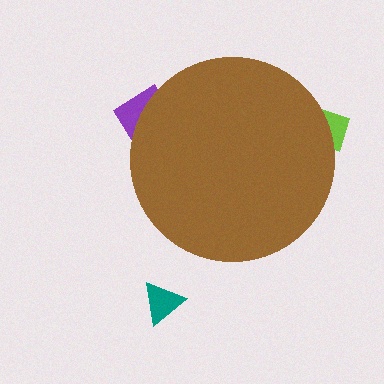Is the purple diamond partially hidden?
Yes, the purple diamond is partially hidden behind the brown circle.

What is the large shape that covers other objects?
A brown circle.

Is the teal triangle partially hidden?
No, the teal triangle is fully visible.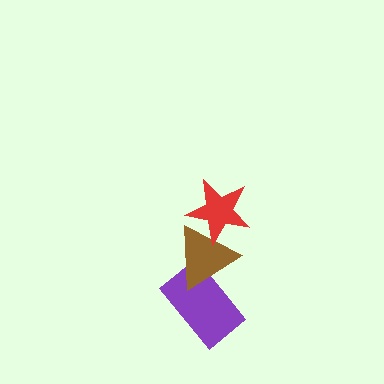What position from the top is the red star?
The red star is 1st from the top.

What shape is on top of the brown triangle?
The red star is on top of the brown triangle.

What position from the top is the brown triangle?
The brown triangle is 2nd from the top.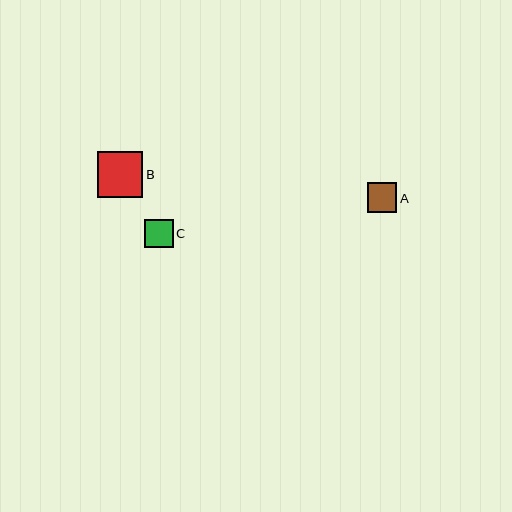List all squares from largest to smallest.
From largest to smallest: B, A, C.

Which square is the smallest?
Square C is the smallest with a size of approximately 28 pixels.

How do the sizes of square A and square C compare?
Square A and square C are approximately the same size.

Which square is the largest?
Square B is the largest with a size of approximately 46 pixels.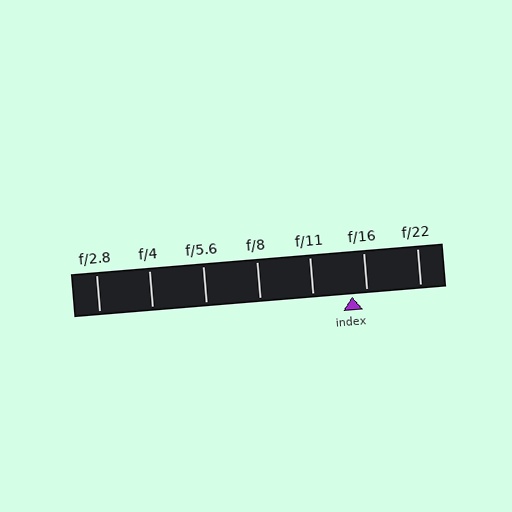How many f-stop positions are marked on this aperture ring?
There are 7 f-stop positions marked.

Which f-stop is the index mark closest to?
The index mark is closest to f/16.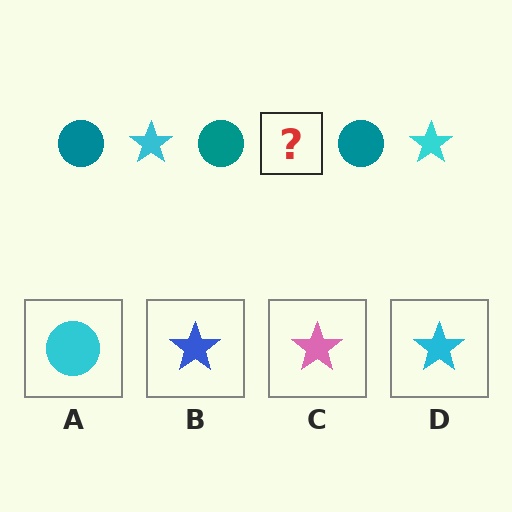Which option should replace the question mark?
Option D.